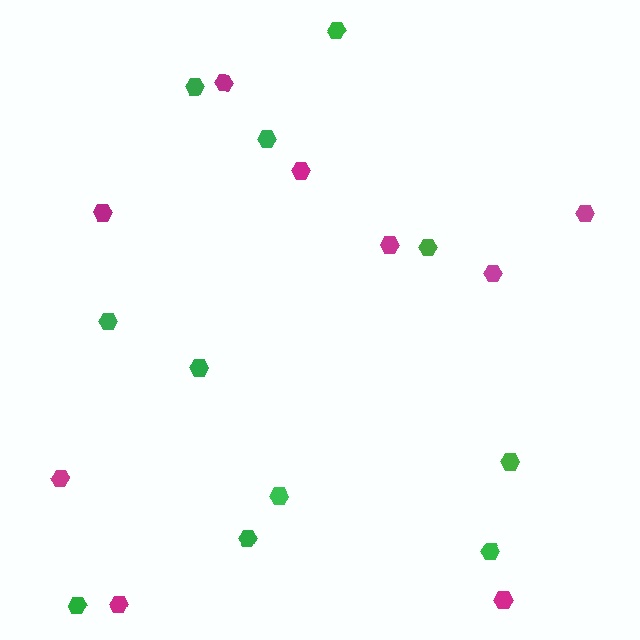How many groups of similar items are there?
There are 2 groups: one group of green hexagons (11) and one group of magenta hexagons (9).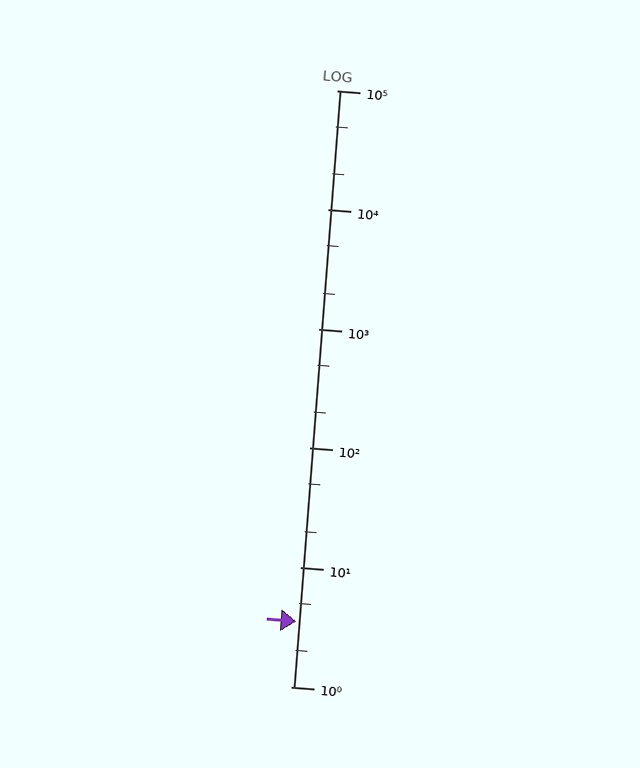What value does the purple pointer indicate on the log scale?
The pointer indicates approximately 3.5.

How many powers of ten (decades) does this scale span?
The scale spans 5 decades, from 1 to 100000.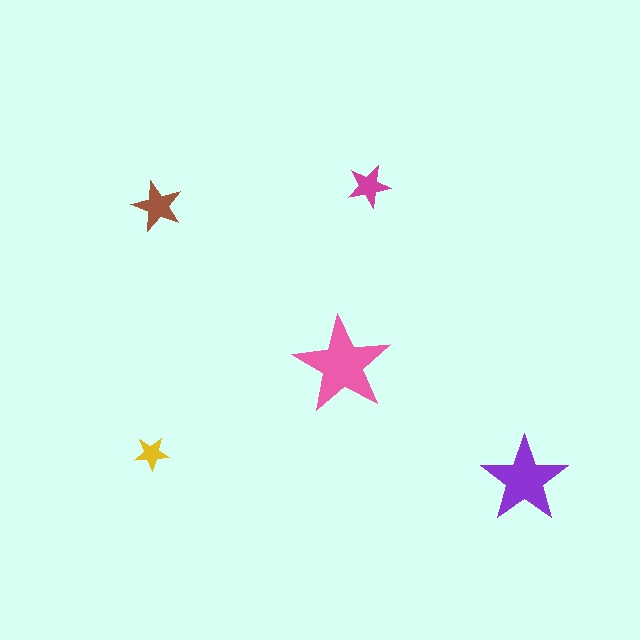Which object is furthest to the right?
The purple star is rightmost.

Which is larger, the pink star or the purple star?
The pink one.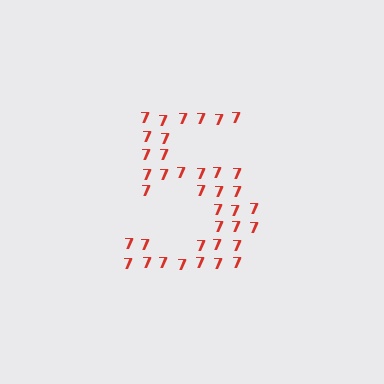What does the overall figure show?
The overall figure shows the digit 5.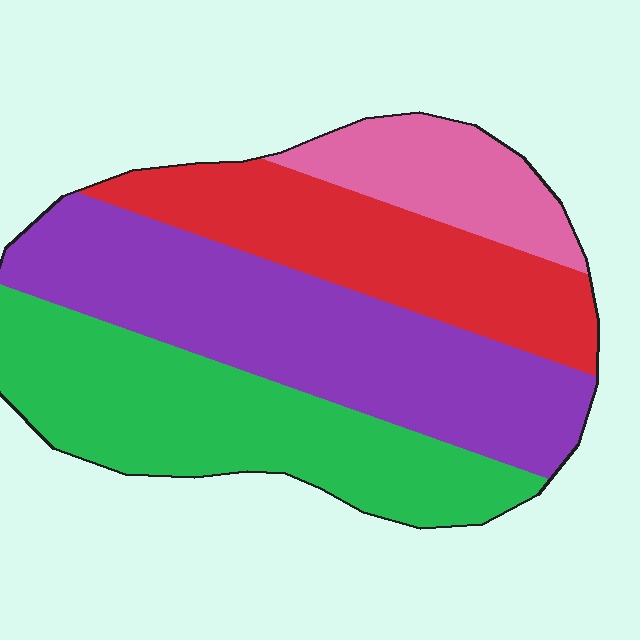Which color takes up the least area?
Pink, at roughly 10%.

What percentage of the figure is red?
Red takes up less than a quarter of the figure.